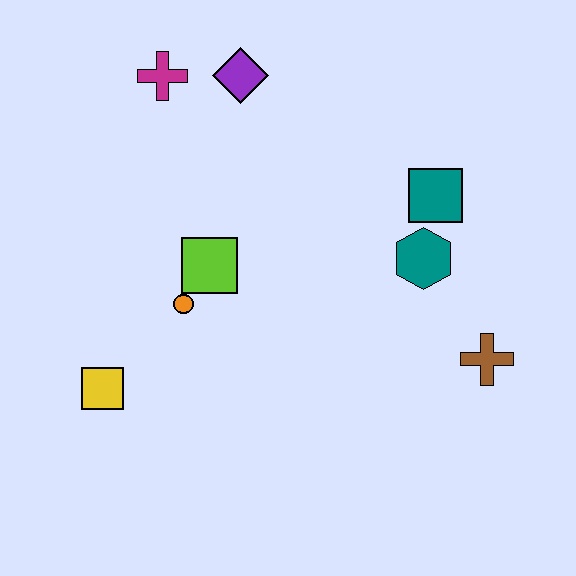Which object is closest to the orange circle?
The lime square is closest to the orange circle.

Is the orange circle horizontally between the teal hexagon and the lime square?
No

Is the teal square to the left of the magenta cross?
No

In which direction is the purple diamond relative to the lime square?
The purple diamond is above the lime square.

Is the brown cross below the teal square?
Yes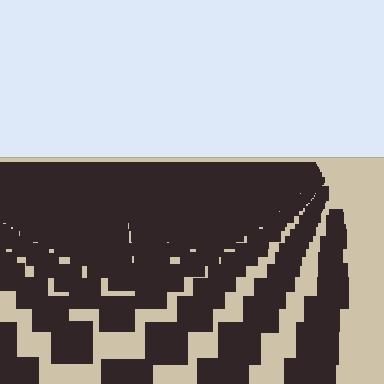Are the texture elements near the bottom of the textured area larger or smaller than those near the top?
Larger. Near the bottom, elements are closer to the viewer and appear at a bigger on-screen size.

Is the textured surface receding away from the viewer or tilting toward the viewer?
The surface is receding away from the viewer. Texture elements get smaller and denser toward the top.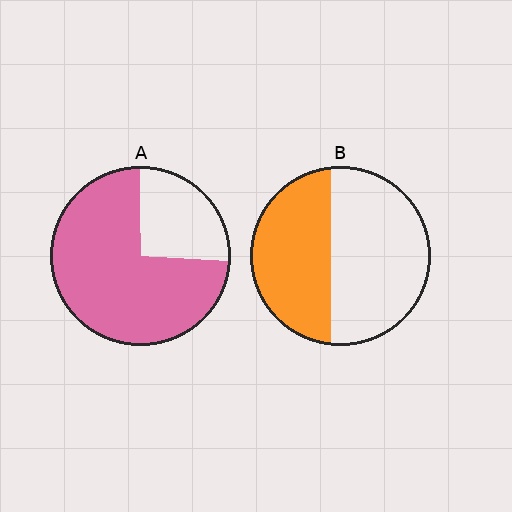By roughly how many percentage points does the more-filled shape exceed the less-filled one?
By roughly 30 percentage points (A over B).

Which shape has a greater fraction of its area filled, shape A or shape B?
Shape A.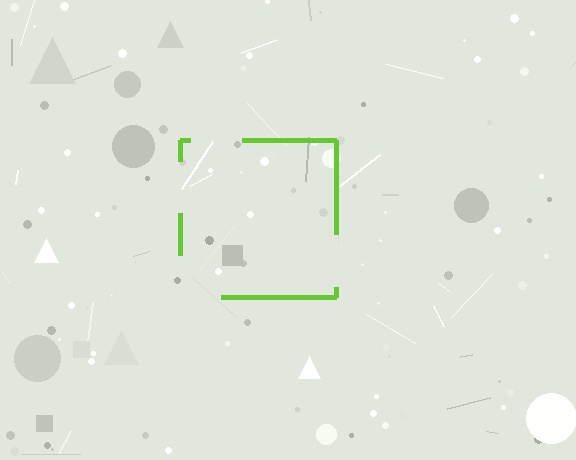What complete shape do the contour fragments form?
The contour fragments form a square.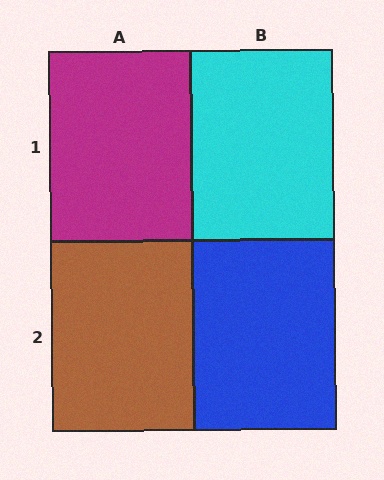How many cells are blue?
1 cell is blue.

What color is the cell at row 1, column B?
Cyan.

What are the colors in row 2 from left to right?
Brown, blue.